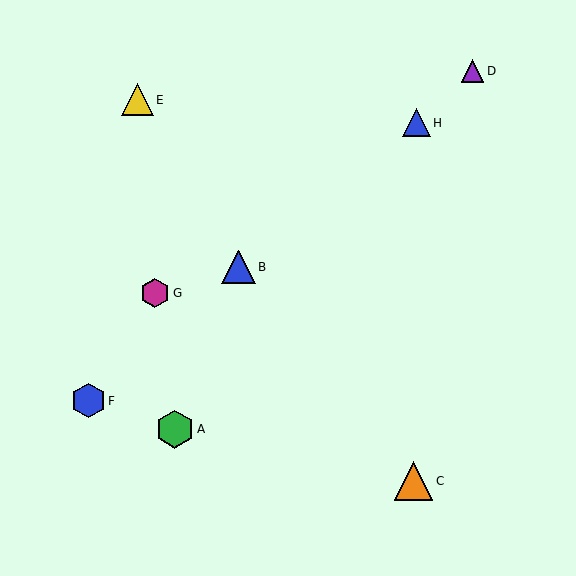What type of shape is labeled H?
Shape H is a blue triangle.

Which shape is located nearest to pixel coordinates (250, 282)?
The blue triangle (labeled B) at (238, 267) is nearest to that location.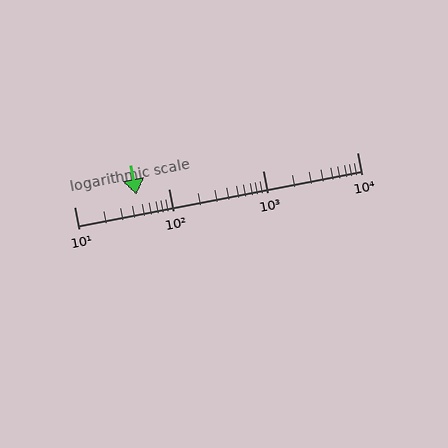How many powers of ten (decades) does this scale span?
The scale spans 3 decades, from 10 to 10000.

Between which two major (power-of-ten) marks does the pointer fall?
The pointer is between 10 and 100.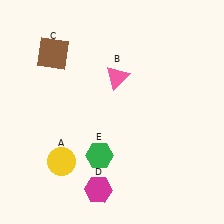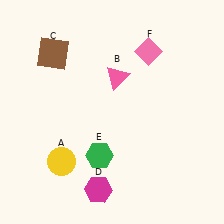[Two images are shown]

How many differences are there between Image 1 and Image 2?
There is 1 difference between the two images.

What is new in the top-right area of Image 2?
A pink diamond (F) was added in the top-right area of Image 2.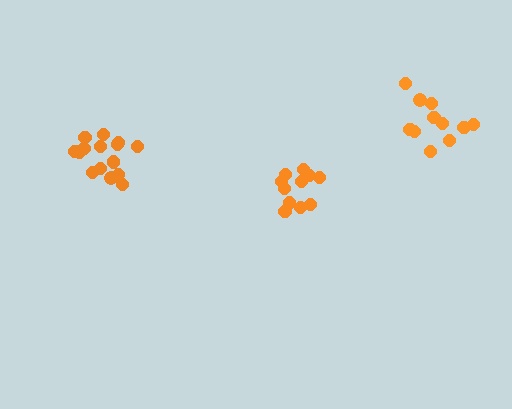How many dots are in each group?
Group 1: 11 dots, Group 2: 15 dots, Group 3: 11 dots (37 total).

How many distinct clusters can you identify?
There are 3 distinct clusters.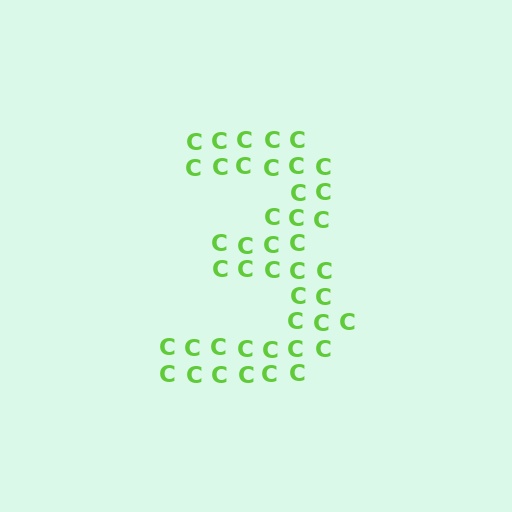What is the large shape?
The large shape is the digit 3.